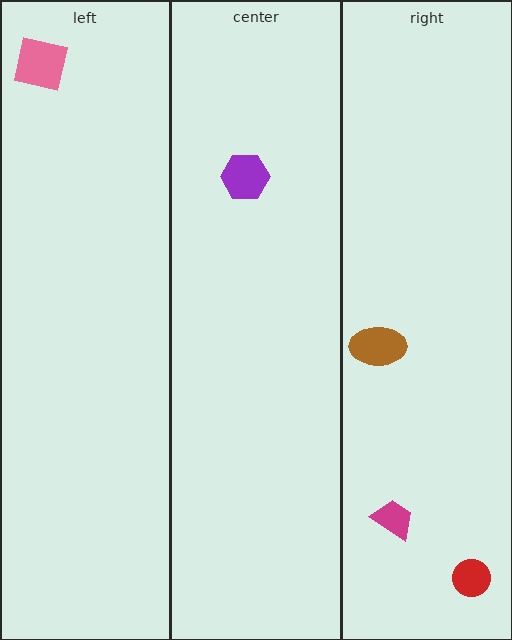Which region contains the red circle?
The right region.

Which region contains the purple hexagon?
The center region.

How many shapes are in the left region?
1.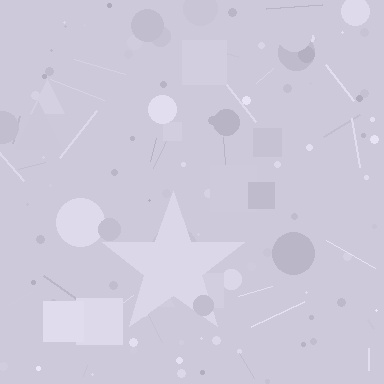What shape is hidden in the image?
A star is hidden in the image.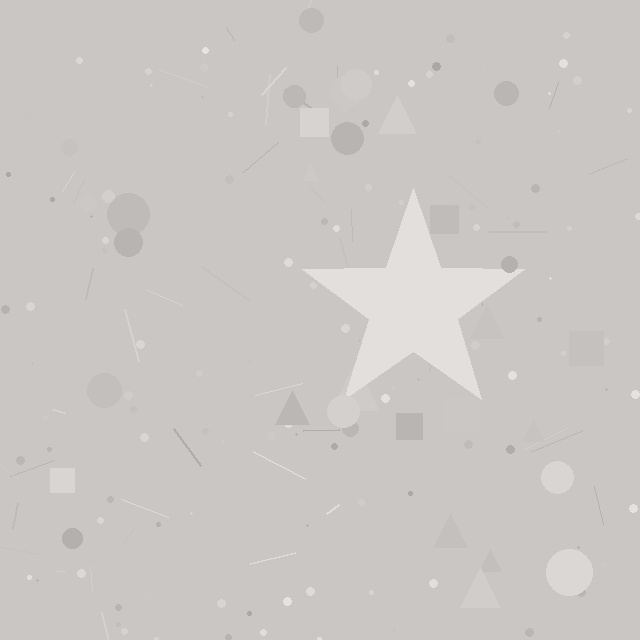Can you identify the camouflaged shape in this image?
The camouflaged shape is a star.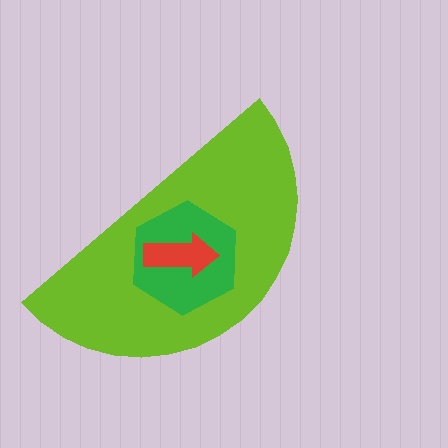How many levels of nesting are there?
3.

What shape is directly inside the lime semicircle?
The green hexagon.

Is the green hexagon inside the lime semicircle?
Yes.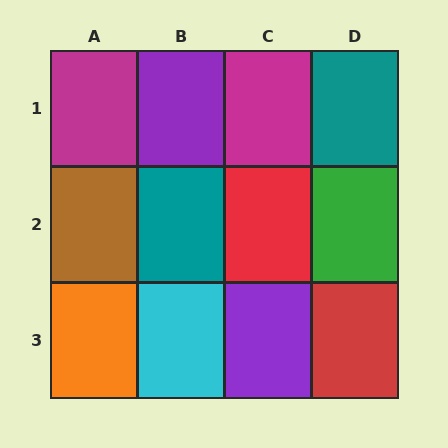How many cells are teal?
2 cells are teal.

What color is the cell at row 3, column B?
Cyan.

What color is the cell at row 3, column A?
Orange.